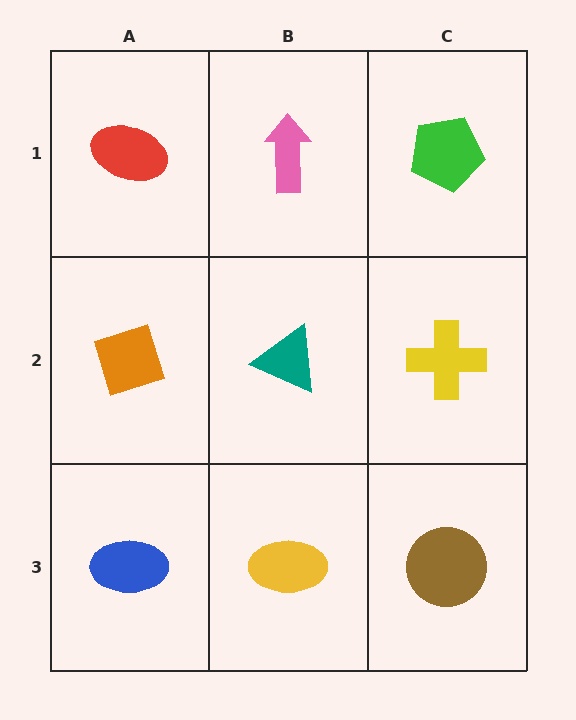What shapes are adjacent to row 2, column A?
A red ellipse (row 1, column A), a blue ellipse (row 3, column A), a teal triangle (row 2, column B).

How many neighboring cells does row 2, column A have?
3.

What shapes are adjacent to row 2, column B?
A pink arrow (row 1, column B), a yellow ellipse (row 3, column B), an orange diamond (row 2, column A), a yellow cross (row 2, column C).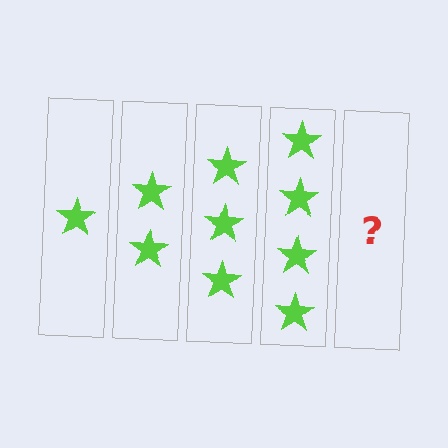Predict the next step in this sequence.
The next step is 5 stars.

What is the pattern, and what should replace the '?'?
The pattern is that each step adds one more star. The '?' should be 5 stars.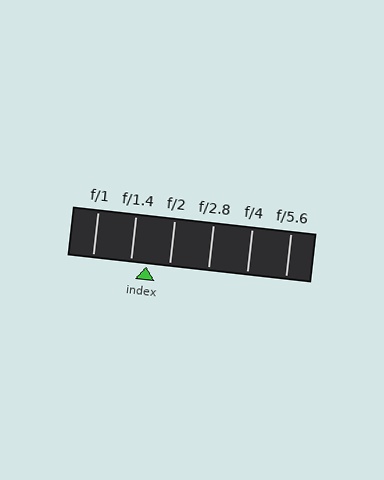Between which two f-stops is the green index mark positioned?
The index mark is between f/1.4 and f/2.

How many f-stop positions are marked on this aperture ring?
There are 6 f-stop positions marked.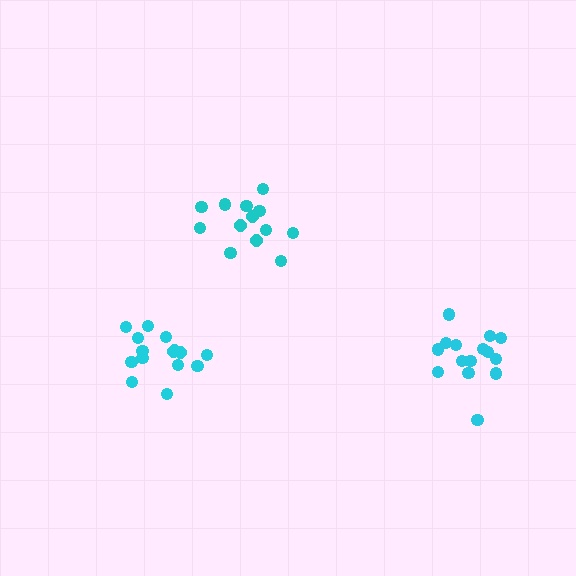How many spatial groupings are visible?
There are 3 spatial groupings.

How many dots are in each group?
Group 1: 15 dots, Group 2: 13 dots, Group 3: 15 dots (43 total).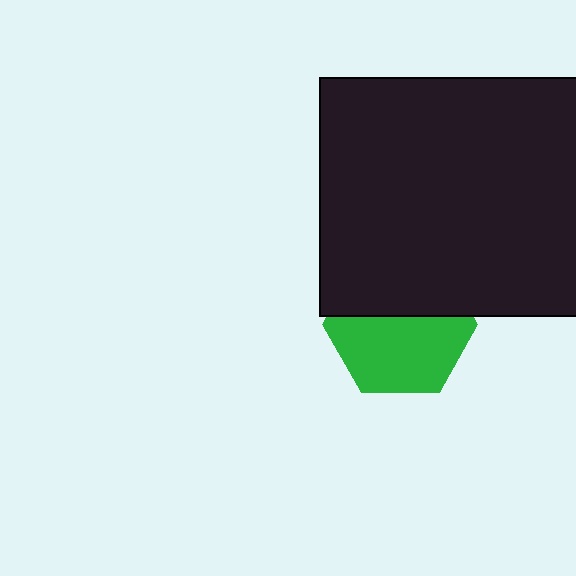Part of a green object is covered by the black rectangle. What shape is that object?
It is a hexagon.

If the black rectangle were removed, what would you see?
You would see the complete green hexagon.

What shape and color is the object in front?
The object in front is a black rectangle.